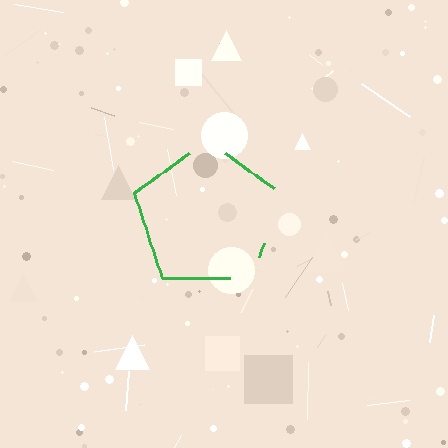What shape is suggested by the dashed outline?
The dashed outline suggests a pentagon.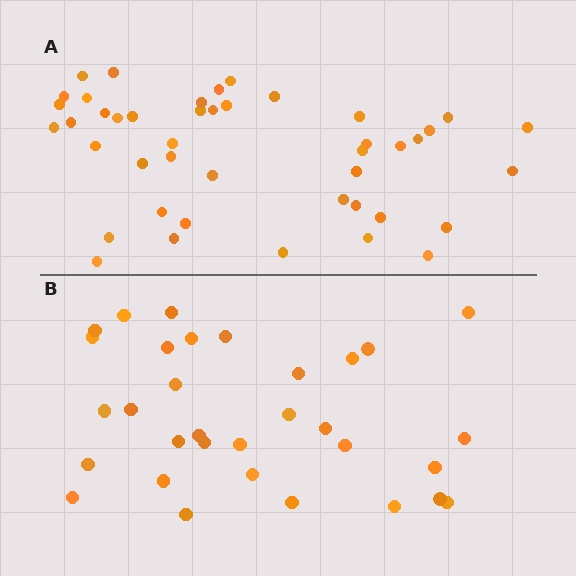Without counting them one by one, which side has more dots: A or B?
Region A (the top region) has more dots.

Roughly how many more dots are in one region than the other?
Region A has roughly 12 or so more dots than region B.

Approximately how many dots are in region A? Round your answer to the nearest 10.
About 40 dots. (The exact count is 44, which rounds to 40.)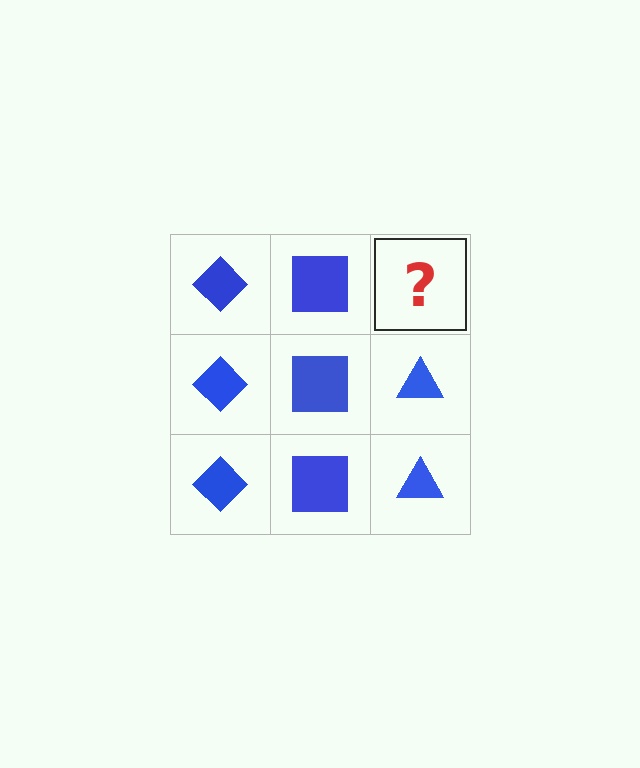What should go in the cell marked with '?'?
The missing cell should contain a blue triangle.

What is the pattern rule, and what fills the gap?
The rule is that each column has a consistent shape. The gap should be filled with a blue triangle.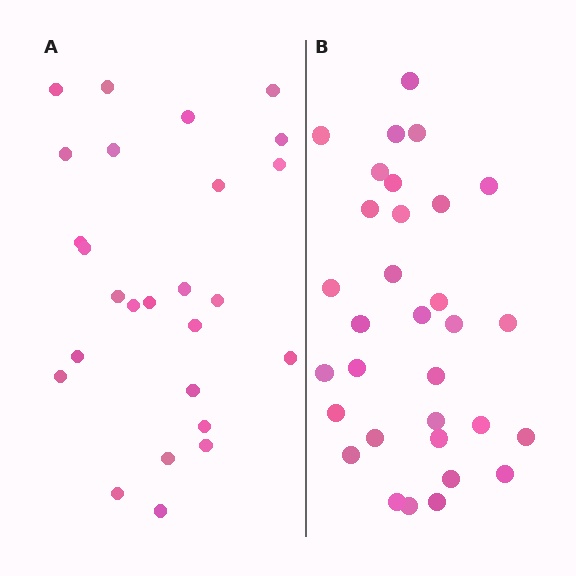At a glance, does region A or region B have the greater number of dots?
Region B (the right region) has more dots.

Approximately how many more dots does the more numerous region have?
Region B has about 6 more dots than region A.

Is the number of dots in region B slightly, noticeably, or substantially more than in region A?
Region B has only slightly more — the two regions are fairly close. The ratio is roughly 1.2 to 1.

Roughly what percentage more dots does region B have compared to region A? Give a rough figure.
About 25% more.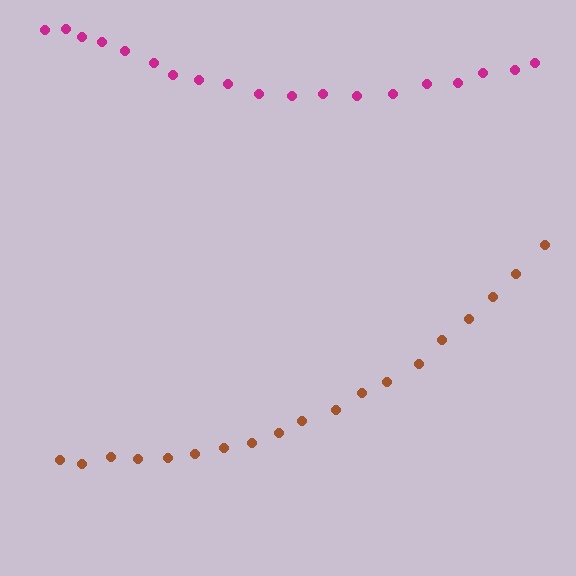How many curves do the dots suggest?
There are 2 distinct paths.